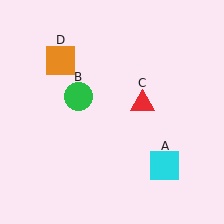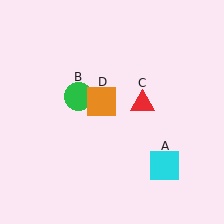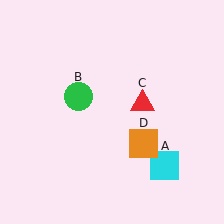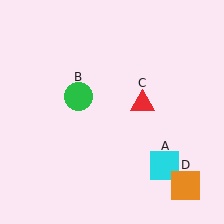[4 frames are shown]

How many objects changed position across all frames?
1 object changed position: orange square (object D).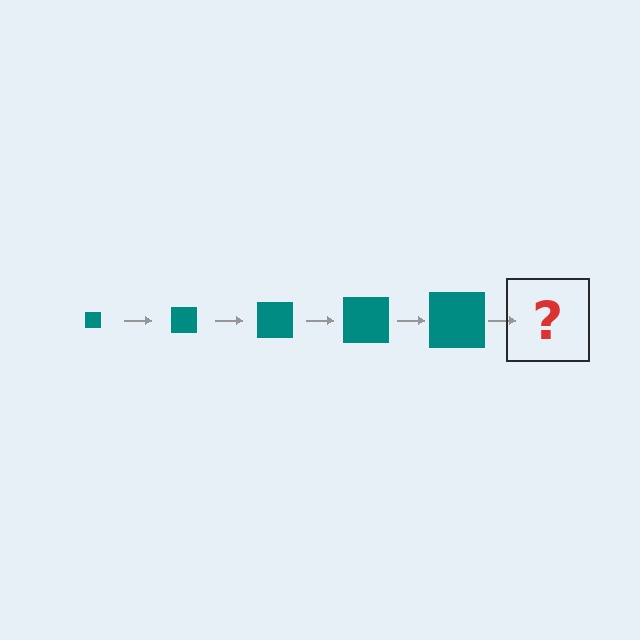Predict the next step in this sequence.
The next step is a teal square, larger than the previous one.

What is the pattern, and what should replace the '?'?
The pattern is that the square gets progressively larger each step. The '?' should be a teal square, larger than the previous one.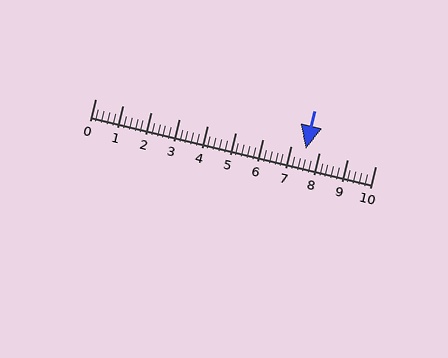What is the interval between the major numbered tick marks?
The major tick marks are spaced 1 units apart.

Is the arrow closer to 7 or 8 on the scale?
The arrow is closer to 8.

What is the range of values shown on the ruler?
The ruler shows values from 0 to 10.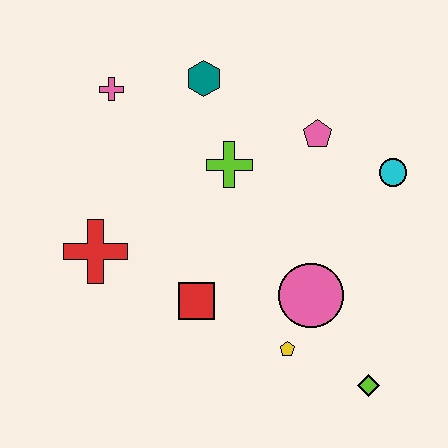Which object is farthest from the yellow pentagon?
The pink cross is farthest from the yellow pentagon.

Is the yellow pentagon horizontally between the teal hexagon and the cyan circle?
Yes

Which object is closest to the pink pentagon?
The cyan circle is closest to the pink pentagon.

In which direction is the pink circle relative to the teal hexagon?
The pink circle is below the teal hexagon.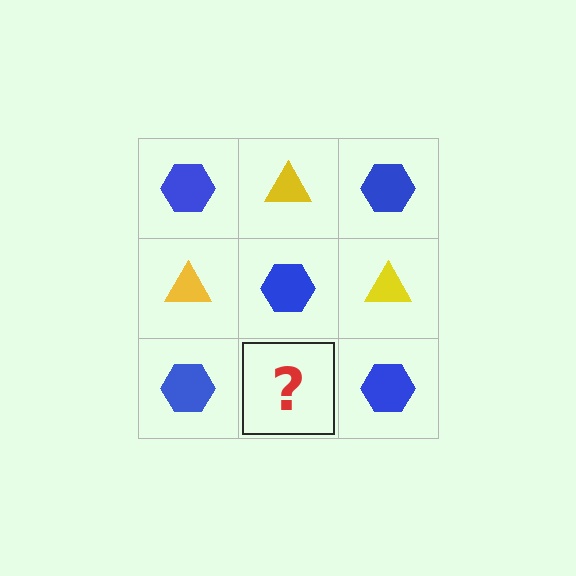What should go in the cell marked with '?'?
The missing cell should contain a yellow triangle.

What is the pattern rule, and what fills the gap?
The rule is that it alternates blue hexagon and yellow triangle in a checkerboard pattern. The gap should be filled with a yellow triangle.